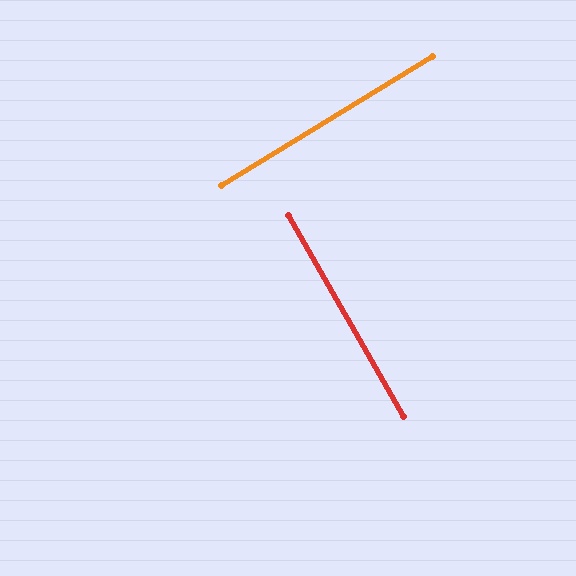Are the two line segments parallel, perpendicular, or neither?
Perpendicular — they meet at approximately 89°.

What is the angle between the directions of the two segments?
Approximately 89 degrees.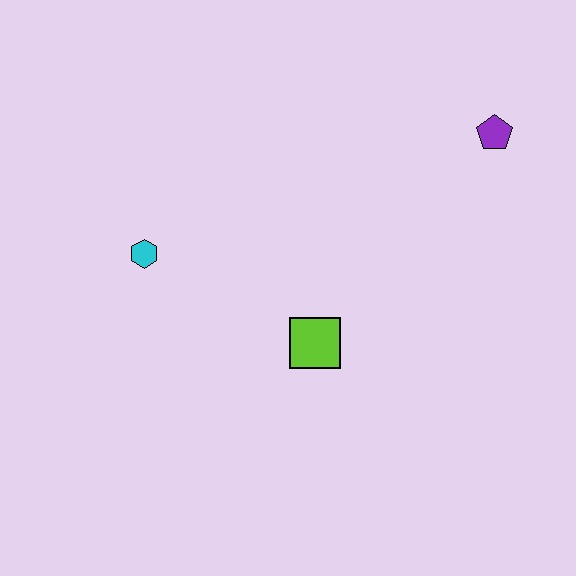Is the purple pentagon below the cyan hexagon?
No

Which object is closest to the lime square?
The cyan hexagon is closest to the lime square.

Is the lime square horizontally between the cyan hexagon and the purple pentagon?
Yes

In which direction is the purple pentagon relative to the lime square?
The purple pentagon is above the lime square.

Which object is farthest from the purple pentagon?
The cyan hexagon is farthest from the purple pentagon.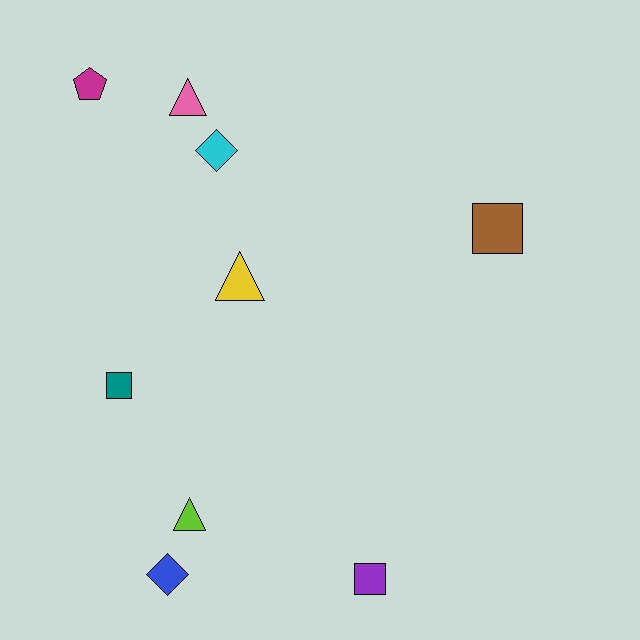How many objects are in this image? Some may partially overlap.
There are 9 objects.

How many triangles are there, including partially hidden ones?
There are 3 triangles.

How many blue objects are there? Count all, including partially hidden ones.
There is 1 blue object.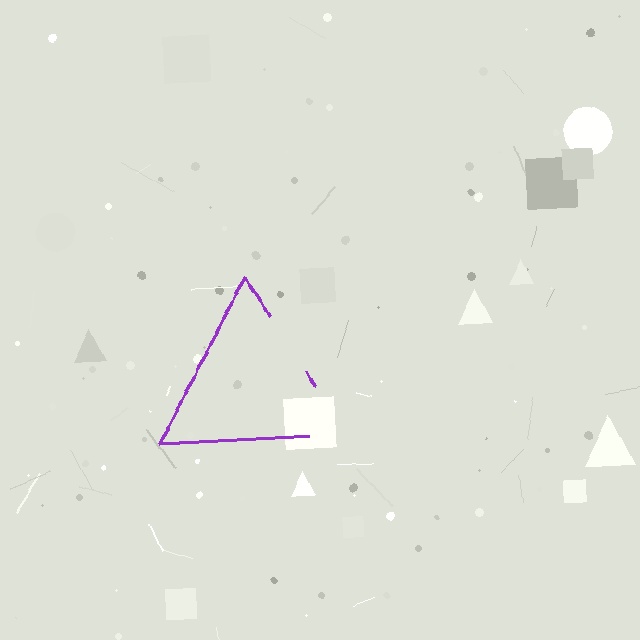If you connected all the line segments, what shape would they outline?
They would outline a triangle.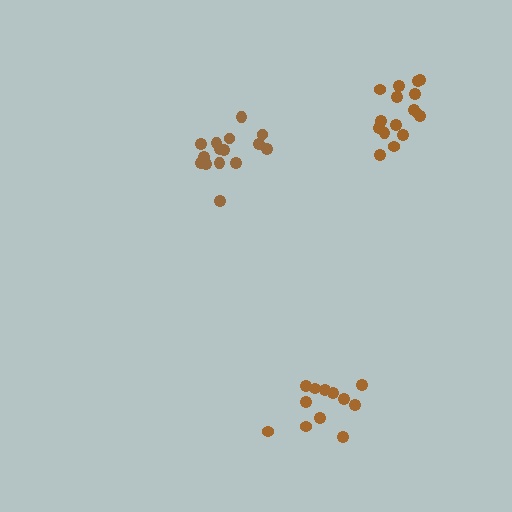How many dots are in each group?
Group 1: 12 dots, Group 2: 15 dots, Group 3: 16 dots (43 total).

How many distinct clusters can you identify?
There are 3 distinct clusters.